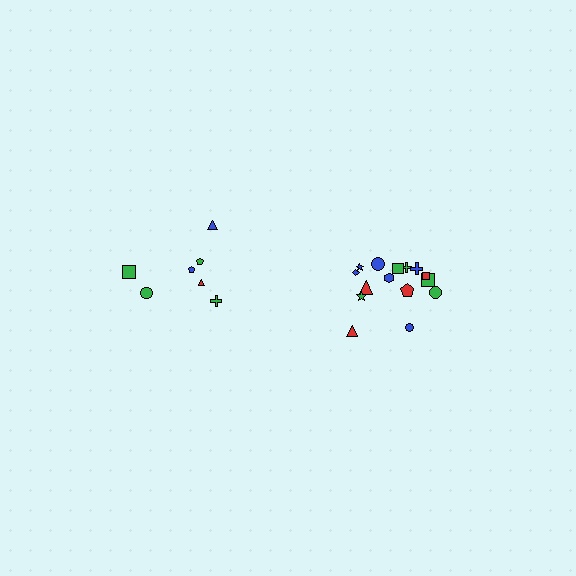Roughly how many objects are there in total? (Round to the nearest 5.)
Roughly 20 objects in total.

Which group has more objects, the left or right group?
The right group.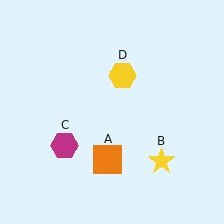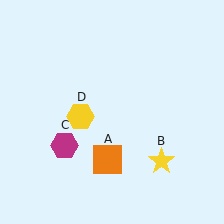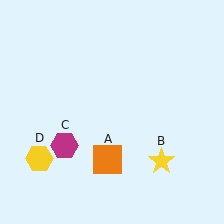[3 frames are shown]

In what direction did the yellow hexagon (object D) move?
The yellow hexagon (object D) moved down and to the left.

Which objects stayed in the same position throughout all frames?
Orange square (object A) and yellow star (object B) and magenta hexagon (object C) remained stationary.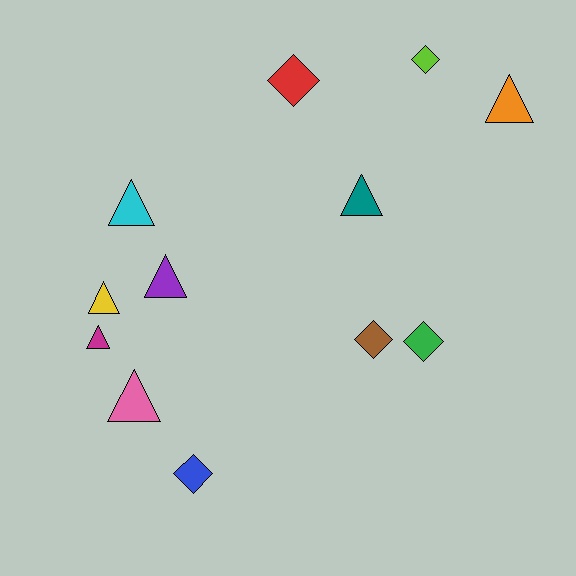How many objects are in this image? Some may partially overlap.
There are 12 objects.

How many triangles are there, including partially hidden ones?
There are 7 triangles.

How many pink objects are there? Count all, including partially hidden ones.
There is 1 pink object.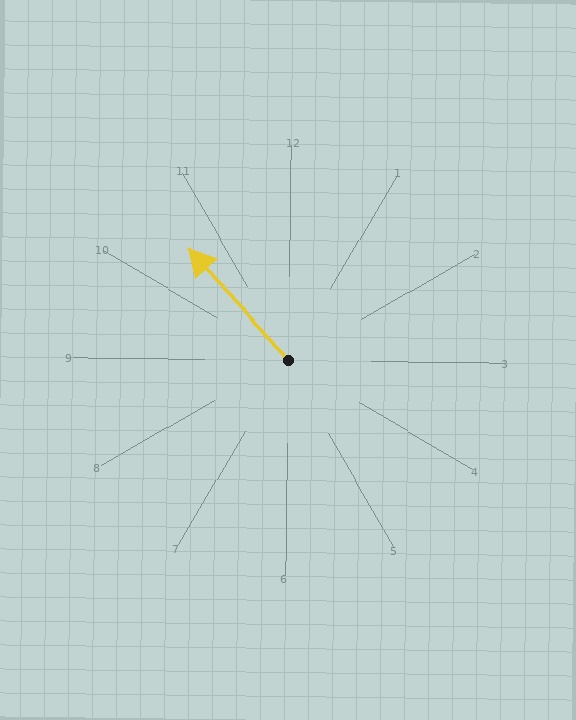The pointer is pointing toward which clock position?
Roughly 11 o'clock.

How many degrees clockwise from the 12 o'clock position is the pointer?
Approximately 318 degrees.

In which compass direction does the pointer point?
Northwest.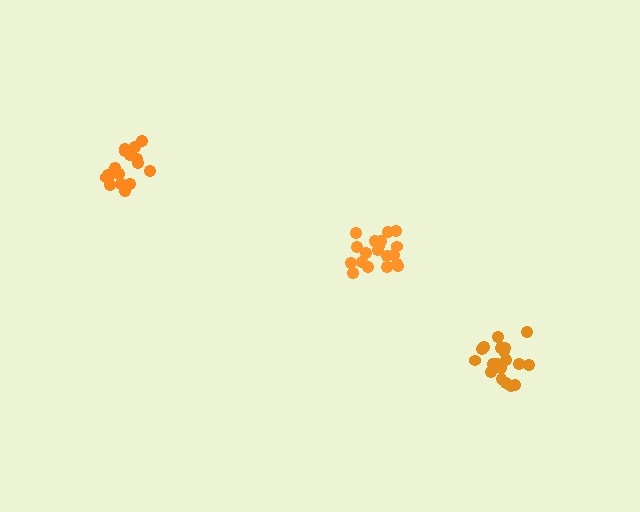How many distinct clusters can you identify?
There are 3 distinct clusters.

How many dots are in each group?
Group 1: 19 dots, Group 2: 20 dots, Group 3: 17 dots (56 total).